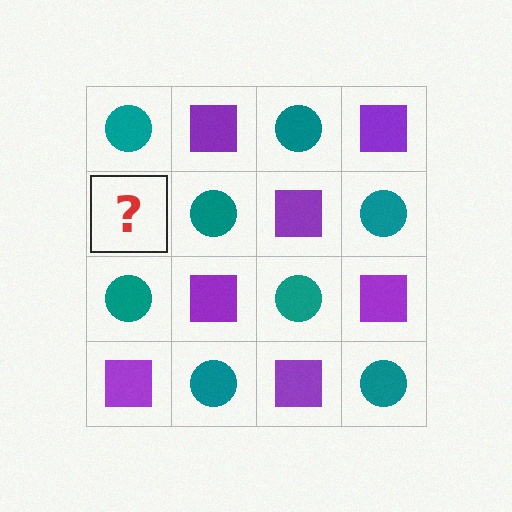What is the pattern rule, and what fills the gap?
The rule is that it alternates teal circle and purple square in a checkerboard pattern. The gap should be filled with a purple square.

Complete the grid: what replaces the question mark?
The question mark should be replaced with a purple square.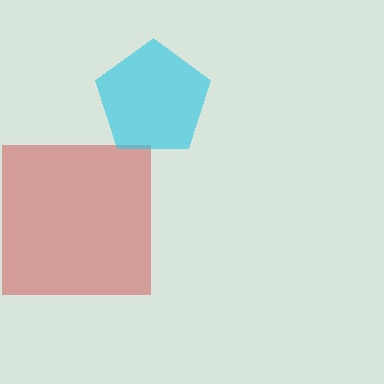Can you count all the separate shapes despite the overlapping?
Yes, there are 2 separate shapes.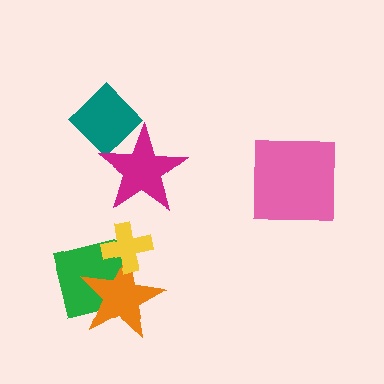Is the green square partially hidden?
Yes, it is partially covered by another shape.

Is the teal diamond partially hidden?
Yes, it is partially covered by another shape.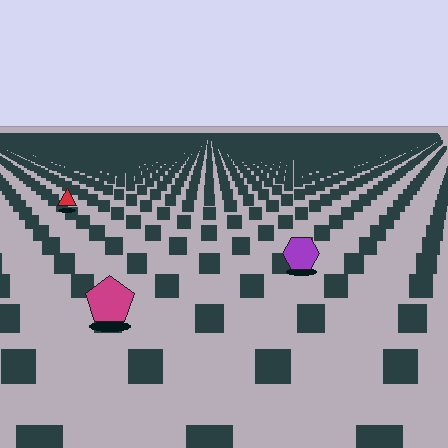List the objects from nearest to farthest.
From nearest to farthest: the magenta pentagon, the purple hexagon, the red triangle.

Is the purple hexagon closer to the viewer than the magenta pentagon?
No. The magenta pentagon is closer — you can tell from the texture gradient: the ground texture is coarser near it.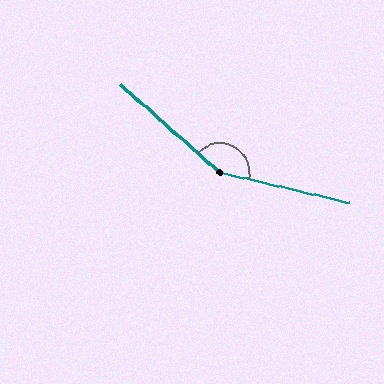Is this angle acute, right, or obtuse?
It is obtuse.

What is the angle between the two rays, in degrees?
Approximately 152 degrees.